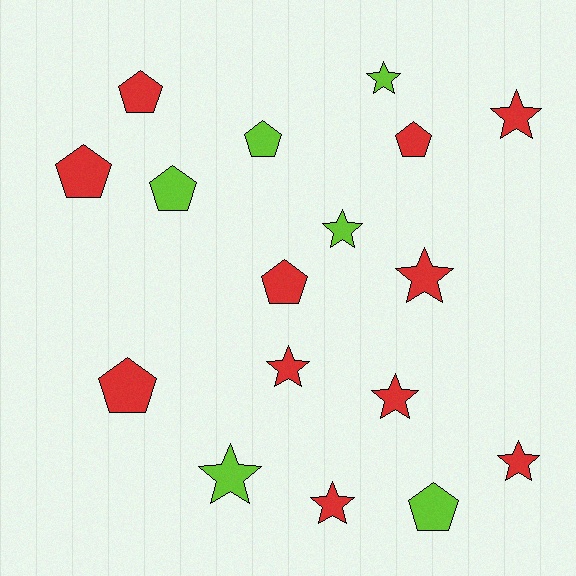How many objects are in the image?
There are 17 objects.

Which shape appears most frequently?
Star, with 9 objects.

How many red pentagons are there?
There are 5 red pentagons.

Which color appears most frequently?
Red, with 11 objects.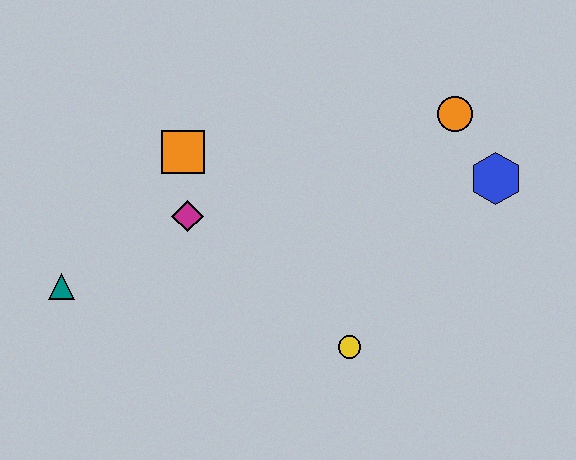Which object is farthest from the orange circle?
The teal triangle is farthest from the orange circle.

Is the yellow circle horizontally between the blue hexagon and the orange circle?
No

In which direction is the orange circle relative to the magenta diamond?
The orange circle is to the right of the magenta diamond.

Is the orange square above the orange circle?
No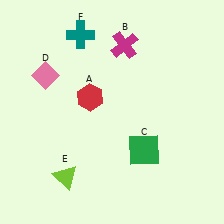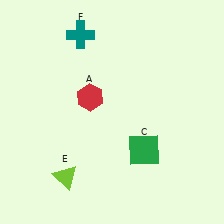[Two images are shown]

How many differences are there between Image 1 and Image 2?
There are 2 differences between the two images.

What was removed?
The pink diamond (D), the magenta cross (B) were removed in Image 2.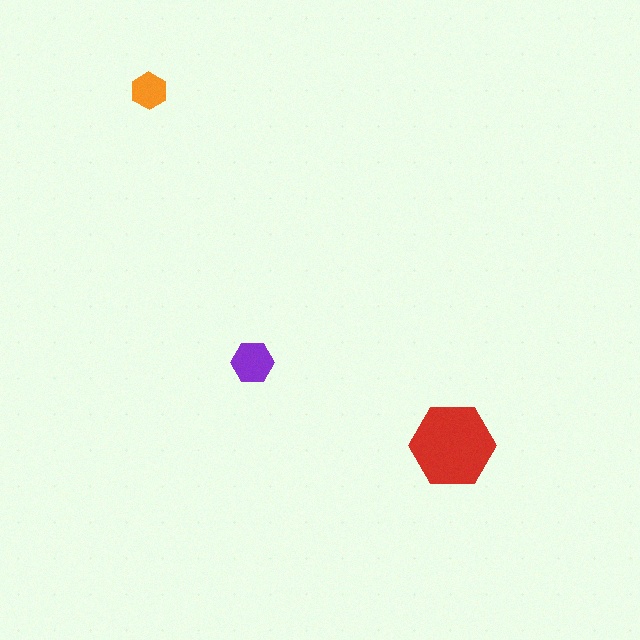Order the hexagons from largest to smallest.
the red one, the purple one, the orange one.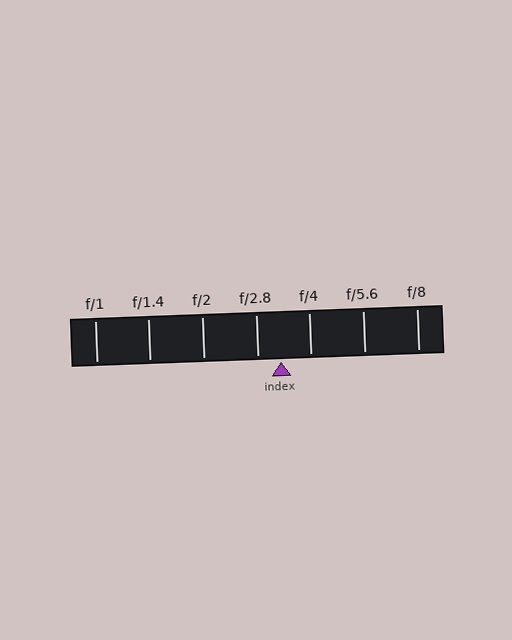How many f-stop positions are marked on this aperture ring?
There are 7 f-stop positions marked.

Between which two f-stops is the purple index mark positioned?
The index mark is between f/2.8 and f/4.